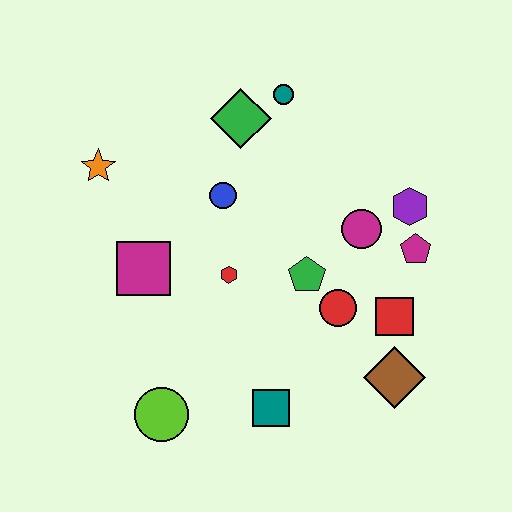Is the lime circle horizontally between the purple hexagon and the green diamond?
No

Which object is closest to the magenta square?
The red hexagon is closest to the magenta square.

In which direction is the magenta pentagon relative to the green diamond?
The magenta pentagon is to the right of the green diamond.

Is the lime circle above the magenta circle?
No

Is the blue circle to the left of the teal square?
Yes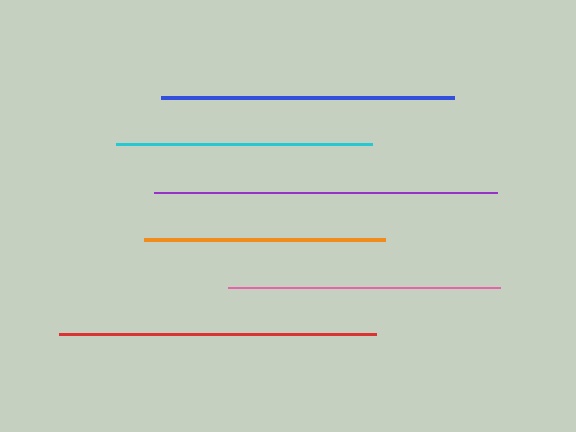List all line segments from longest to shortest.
From longest to shortest: purple, red, blue, pink, cyan, orange.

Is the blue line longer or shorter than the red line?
The red line is longer than the blue line.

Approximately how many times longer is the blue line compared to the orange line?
The blue line is approximately 1.2 times the length of the orange line.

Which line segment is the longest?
The purple line is the longest at approximately 344 pixels.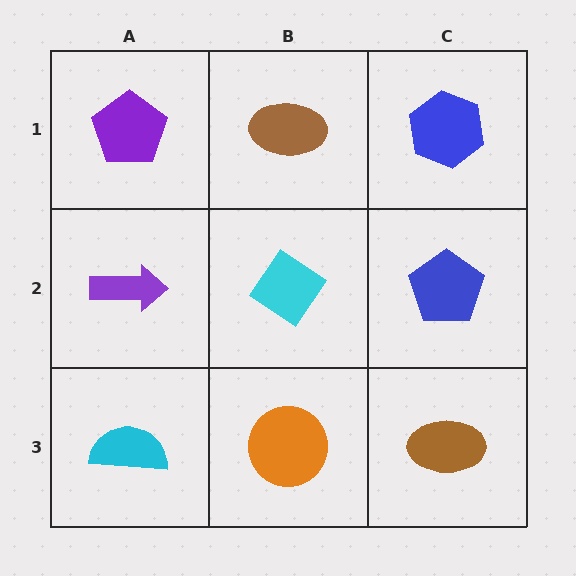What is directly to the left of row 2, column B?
A purple arrow.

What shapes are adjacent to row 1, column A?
A purple arrow (row 2, column A), a brown ellipse (row 1, column B).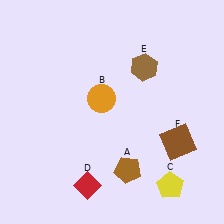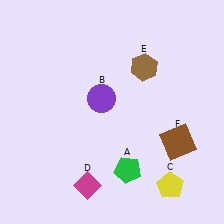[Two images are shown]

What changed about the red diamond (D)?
In Image 1, D is red. In Image 2, it changed to magenta.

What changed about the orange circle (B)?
In Image 1, B is orange. In Image 2, it changed to purple.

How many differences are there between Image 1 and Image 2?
There are 3 differences between the two images.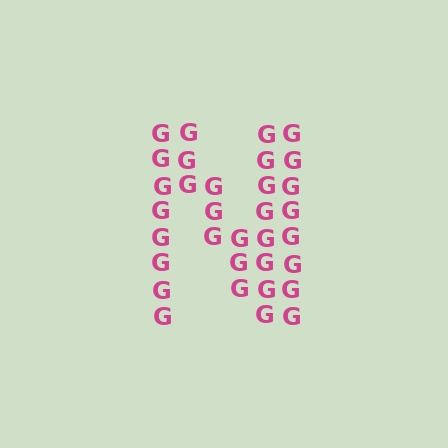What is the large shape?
The large shape is the letter N.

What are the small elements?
The small elements are letter G's.